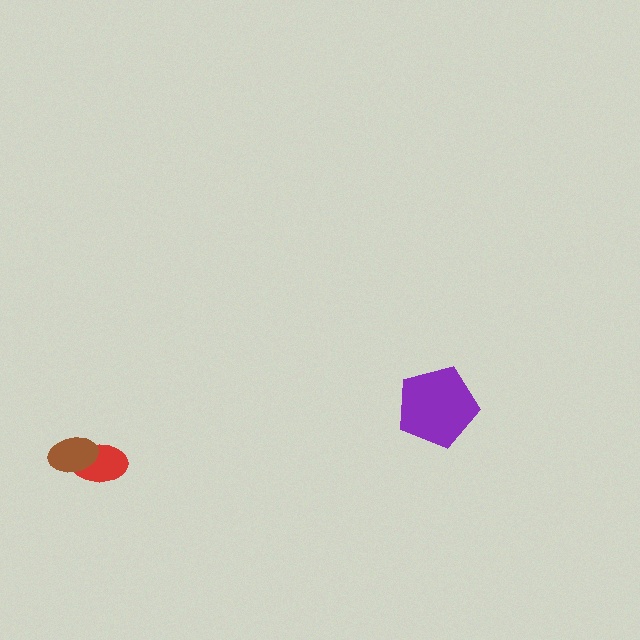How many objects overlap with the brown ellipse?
1 object overlaps with the brown ellipse.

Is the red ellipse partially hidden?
Yes, it is partially covered by another shape.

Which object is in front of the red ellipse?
The brown ellipse is in front of the red ellipse.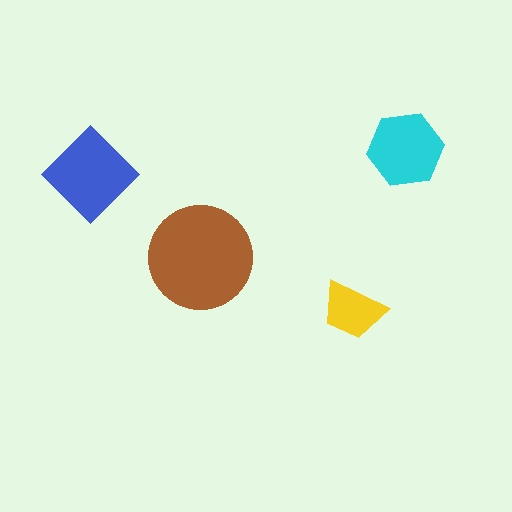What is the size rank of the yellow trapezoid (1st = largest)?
4th.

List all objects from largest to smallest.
The brown circle, the blue diamond, the cyan hexagon, the yellow trapezoid.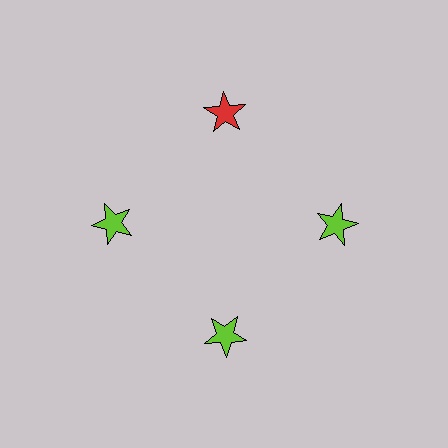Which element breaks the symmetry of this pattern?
The red star at roughly the 12 o'clock position breaks the symmetry. All other shapes are lime stars.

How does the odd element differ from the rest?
It has a different color: red instead of lime.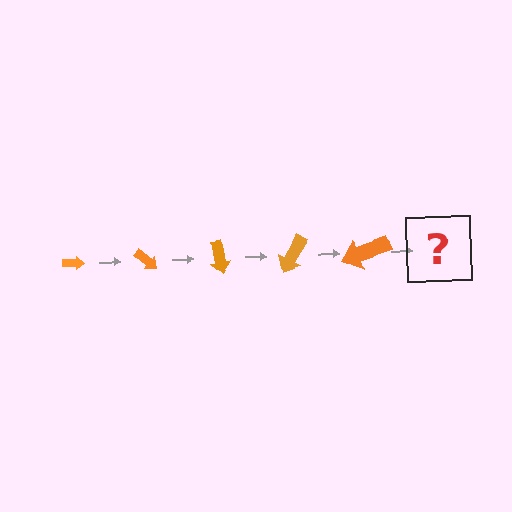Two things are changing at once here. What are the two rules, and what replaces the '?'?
The two rules are that the arrow grows larger each step and it rotates 40 degrees each step. The '?' should be an arrow, larger than the previous one and rotated 200 degrees from the start.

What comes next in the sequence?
The next element should be an arrow, larger than the previous one and rotated 200 degrees from the start.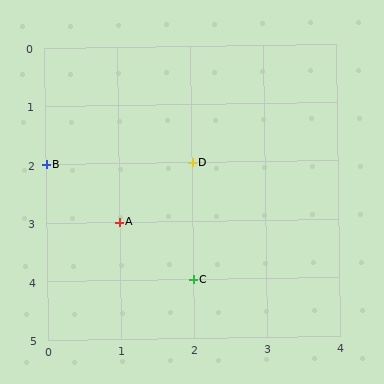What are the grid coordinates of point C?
Point C is at grid coordinates (2, 4).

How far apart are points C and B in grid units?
Points C and B are 2 columns and 2 rows apart (about 2.8 grid units diagonally).